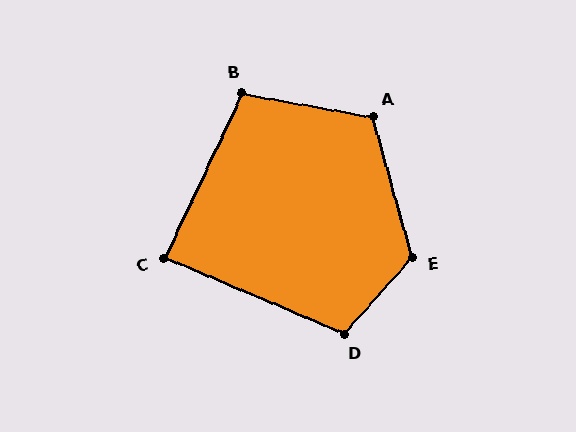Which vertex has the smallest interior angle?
C, at approximately 88 degrees.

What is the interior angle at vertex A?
Approximately 115 degrees (obtuse).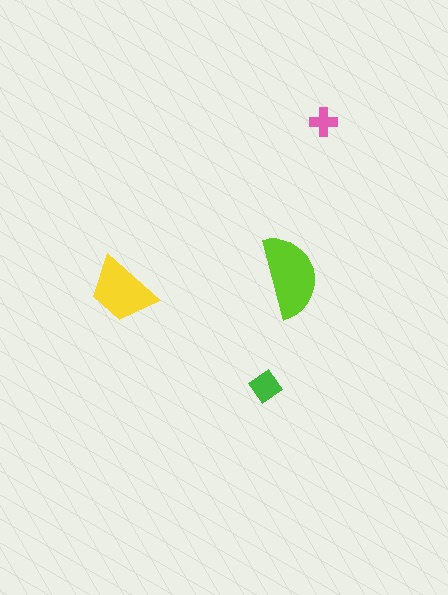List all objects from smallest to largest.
The pink cross, the green diamond, the yellow trapezoid, the lime semicircle.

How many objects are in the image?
There are 4 objects in the image.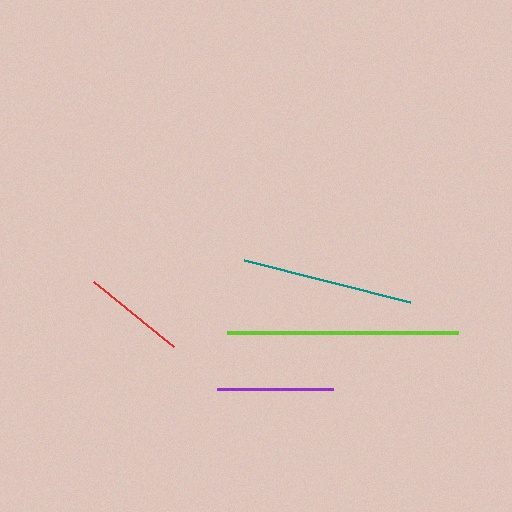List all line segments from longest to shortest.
From longest to shortest: lime, teal, purple, red.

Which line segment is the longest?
The lime line is the longest at approximately 231 pixels.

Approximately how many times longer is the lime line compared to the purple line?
The lime line is approximately 2.0 times the length of the purple line.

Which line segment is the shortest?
The red line is the shortest at approximately 103 pixels.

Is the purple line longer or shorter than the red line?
The purple line is longer than the red line.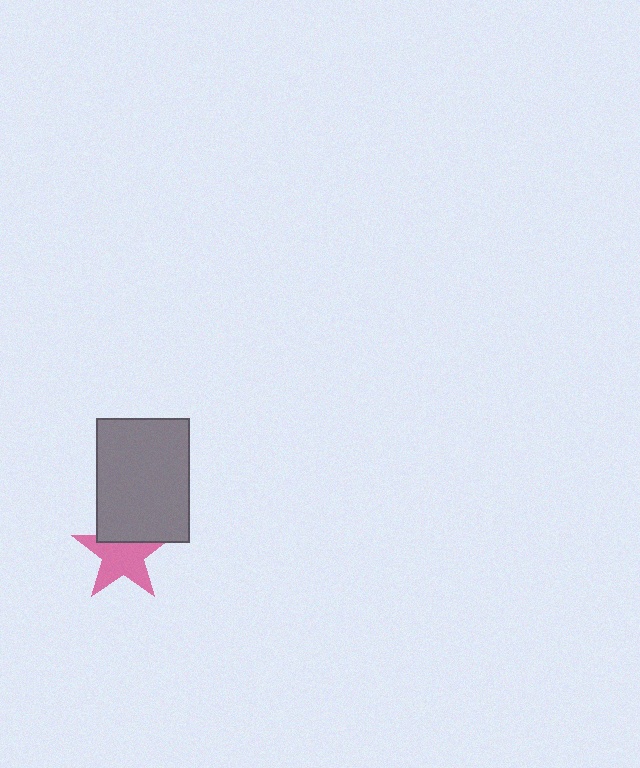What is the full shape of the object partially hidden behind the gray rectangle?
The partially hidden object is a pink star.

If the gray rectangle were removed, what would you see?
You would see the complete pink star.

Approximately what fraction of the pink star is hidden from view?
Roughly 31% of the pink star is hidden behind the gray rectangle.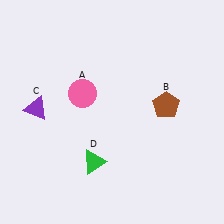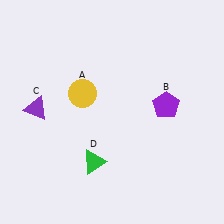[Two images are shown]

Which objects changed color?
A changed from pink to yellow. B changed from brown to purple.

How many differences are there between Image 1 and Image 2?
There are 2 differences between the two images.